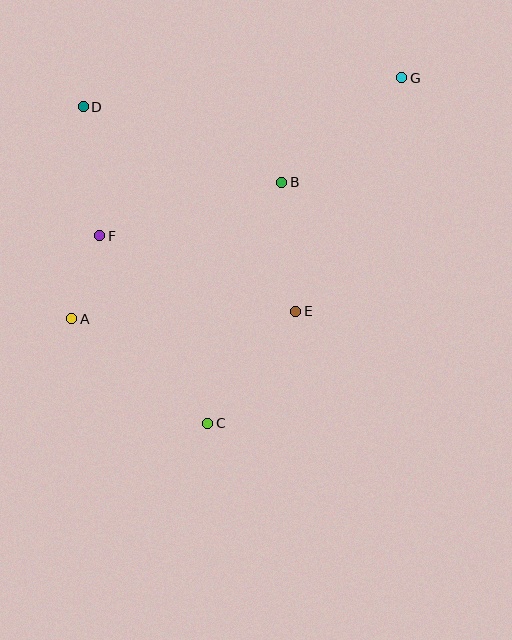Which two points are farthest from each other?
Points A and G are farthest from each other.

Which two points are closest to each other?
Points A and F are closest to each other.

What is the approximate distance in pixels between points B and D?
The distance between B and D is approximately 212 pixels.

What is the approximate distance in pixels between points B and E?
The distance between B and E is approximately 130 pixels.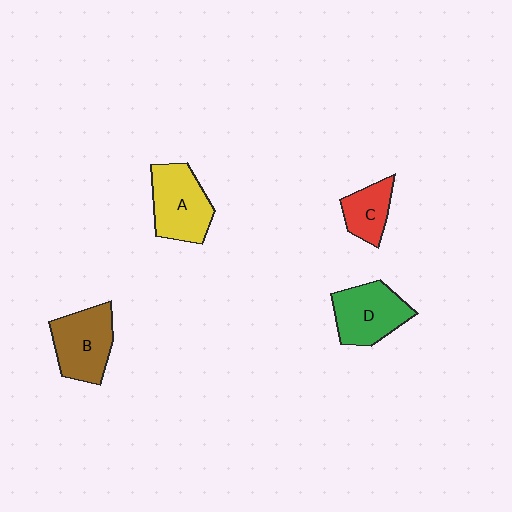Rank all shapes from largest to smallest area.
From largest to smallest: A (yellow), B (brown), D (green), C (red).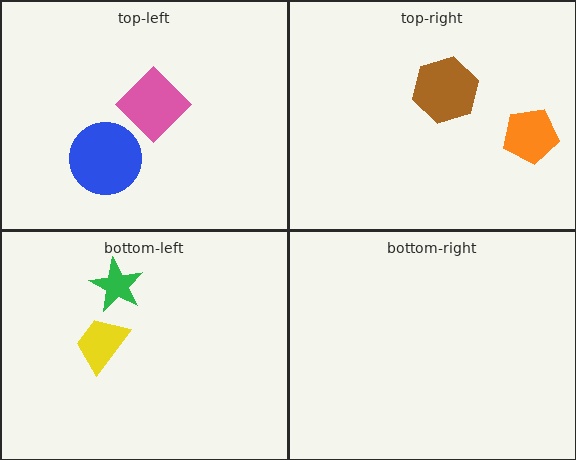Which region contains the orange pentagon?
The top-right region.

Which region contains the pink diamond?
The top-left region.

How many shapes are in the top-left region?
2.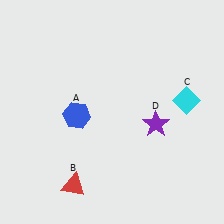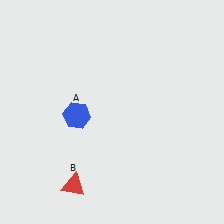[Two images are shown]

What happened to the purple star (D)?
The purple star (D) was removed in Image 2. It was in the bottom-right area of Image 1.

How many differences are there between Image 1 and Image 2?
There are 2 differences between the two images.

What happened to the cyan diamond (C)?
The cyan diamond (C) was removed in Image 2. It was in the top-right area of Image 1.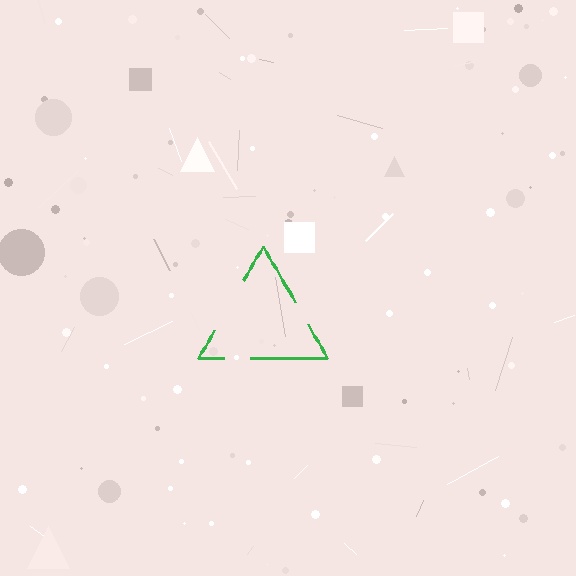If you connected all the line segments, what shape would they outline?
They would outline a triangle.